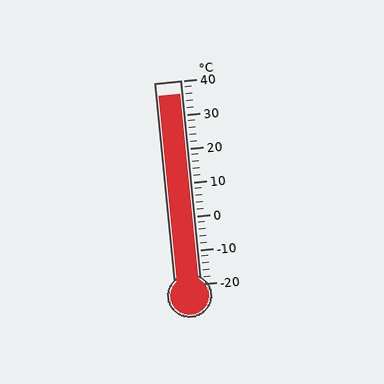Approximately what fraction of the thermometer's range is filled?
The thermometer is filled to approximately 95% of its range.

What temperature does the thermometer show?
The thermometer shows approximately 36°C.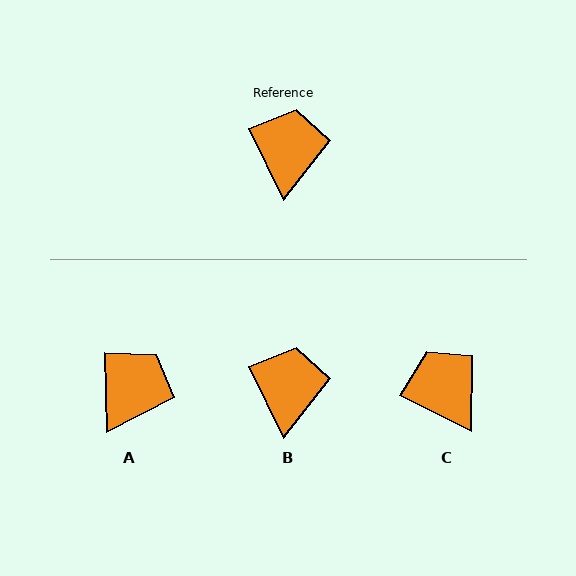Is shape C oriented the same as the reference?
No, it is off by about 37 degrees.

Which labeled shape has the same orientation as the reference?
B.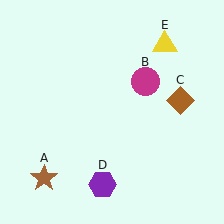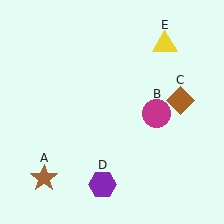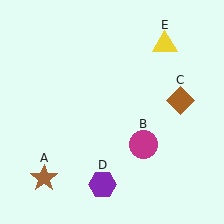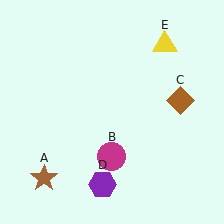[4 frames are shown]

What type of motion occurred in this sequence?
The magenta circle (object B) rotated clockwise around the center of the scene.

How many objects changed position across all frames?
1 object changed position: magenta circle (object B).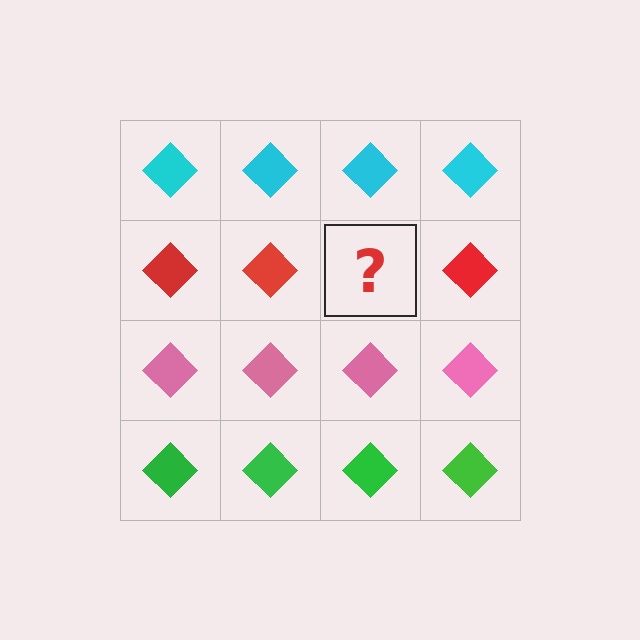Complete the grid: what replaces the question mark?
The question mark should be replaced with a red diamond.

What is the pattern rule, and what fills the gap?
The rule is that each row has a consistent color. The gap should be filled with a red diamond.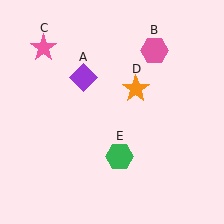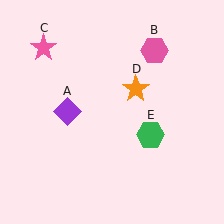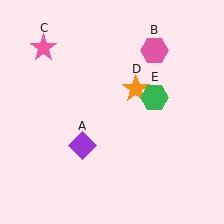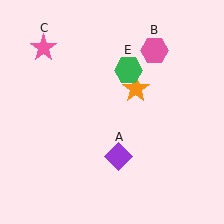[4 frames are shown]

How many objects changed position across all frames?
2 objects changed position: purple diamond (object A), green hexagon (object E).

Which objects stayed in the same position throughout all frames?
Pink hexagon (object B) and pink star (object C) and orange star (object D) remained stationary.